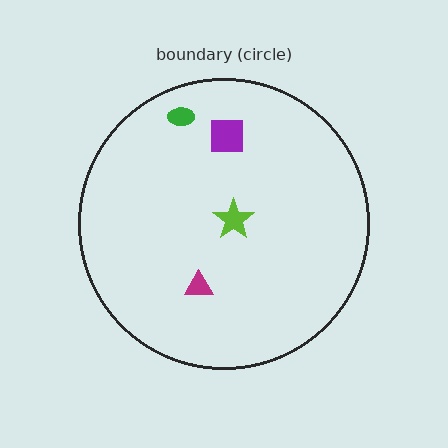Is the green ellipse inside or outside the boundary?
Inside.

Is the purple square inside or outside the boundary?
Inside.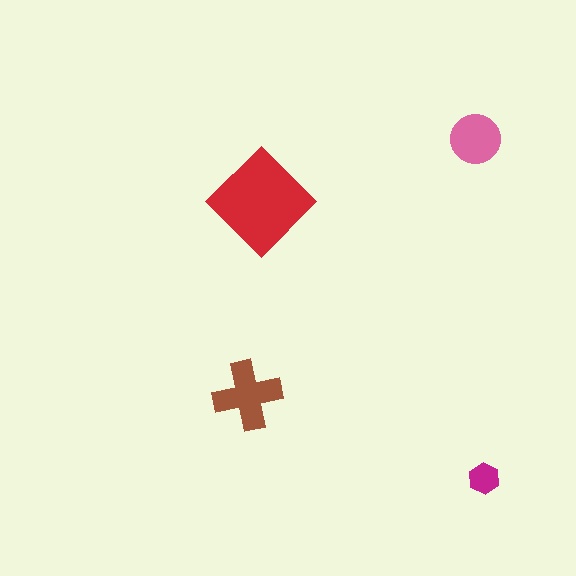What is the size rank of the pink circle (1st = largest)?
3rd.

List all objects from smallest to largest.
The magenta hexagon, the pink circle, the brown cross, the red diamond.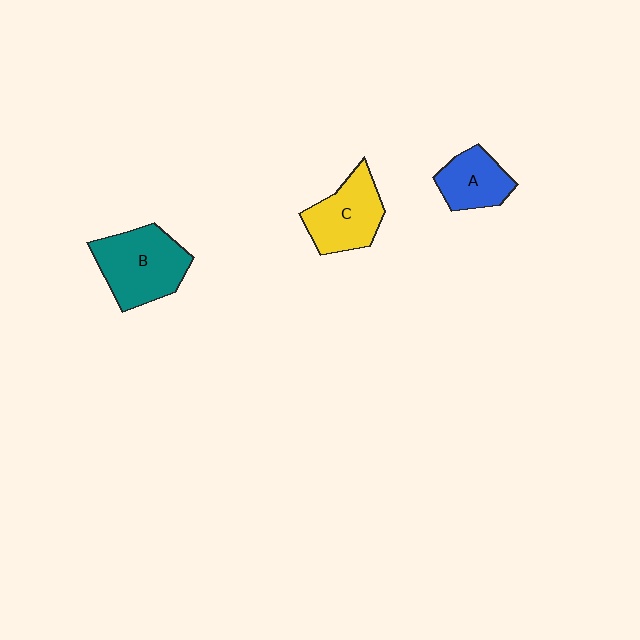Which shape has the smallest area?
Shape A (blue).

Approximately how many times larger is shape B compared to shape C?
Approximately 1.2 times.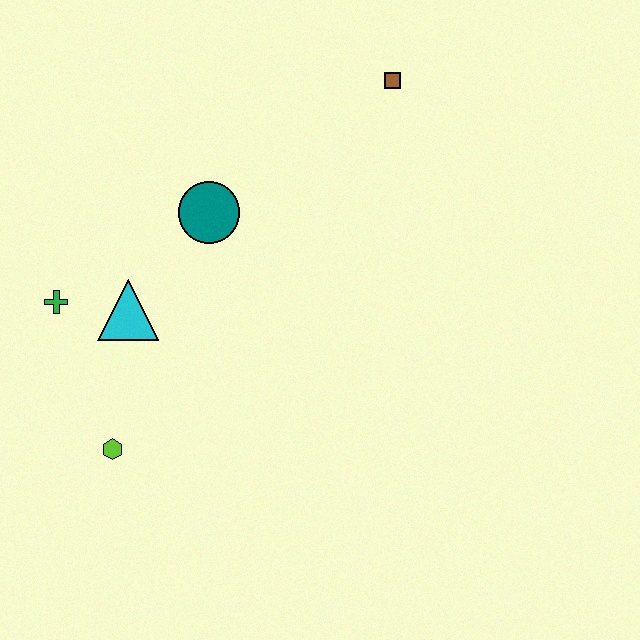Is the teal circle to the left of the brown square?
Yes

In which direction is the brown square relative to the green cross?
The brown square is to the right of the green cross.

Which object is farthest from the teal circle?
The lime hexagon is farthest from the teal circle.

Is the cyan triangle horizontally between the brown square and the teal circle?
No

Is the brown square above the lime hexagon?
Yes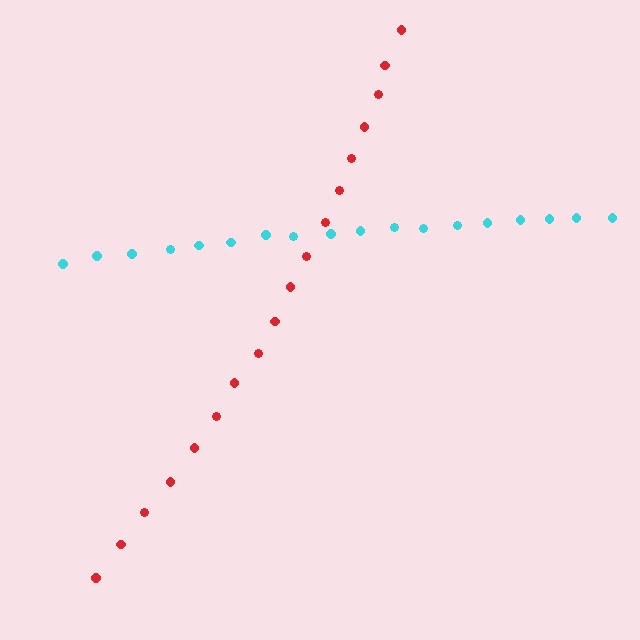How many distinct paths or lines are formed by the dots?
There are 2 distinct paths.